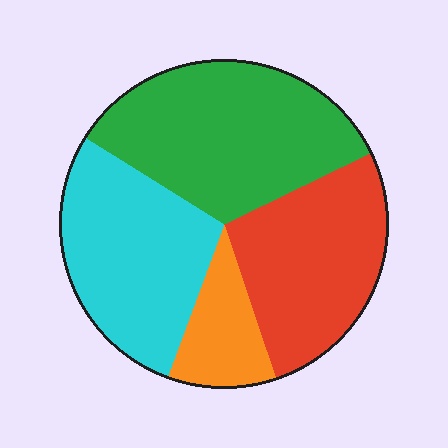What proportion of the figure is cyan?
Cyan takes up about one quarter (1/4) of the figure.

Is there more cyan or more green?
Green.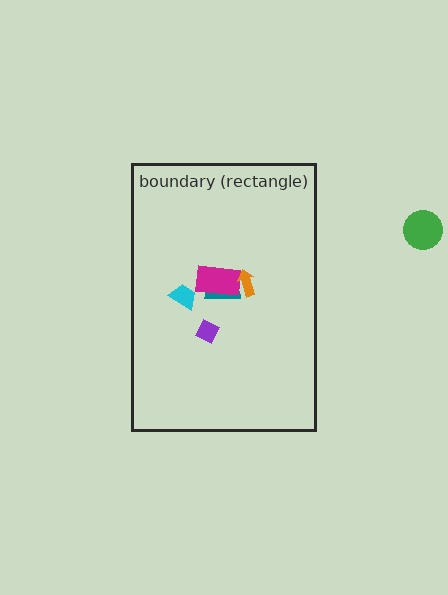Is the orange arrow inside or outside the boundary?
Inside.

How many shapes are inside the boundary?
5 inside, 1 outside.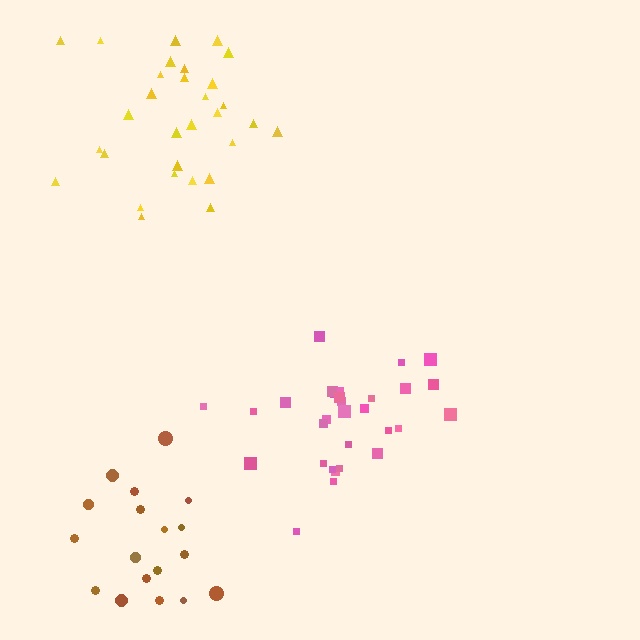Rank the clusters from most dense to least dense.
pink, yellow, brown.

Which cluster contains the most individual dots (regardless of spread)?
Yellow (30).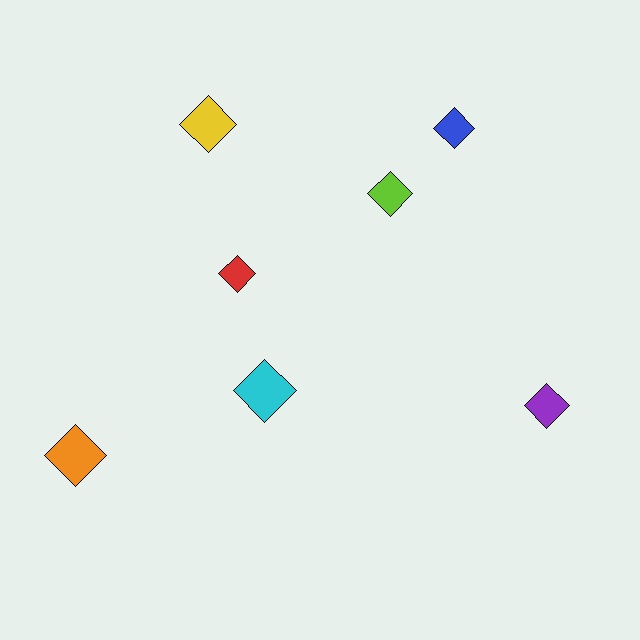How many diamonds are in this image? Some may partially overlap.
There are 7 diamonds.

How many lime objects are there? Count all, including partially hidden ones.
There is 1 lime object.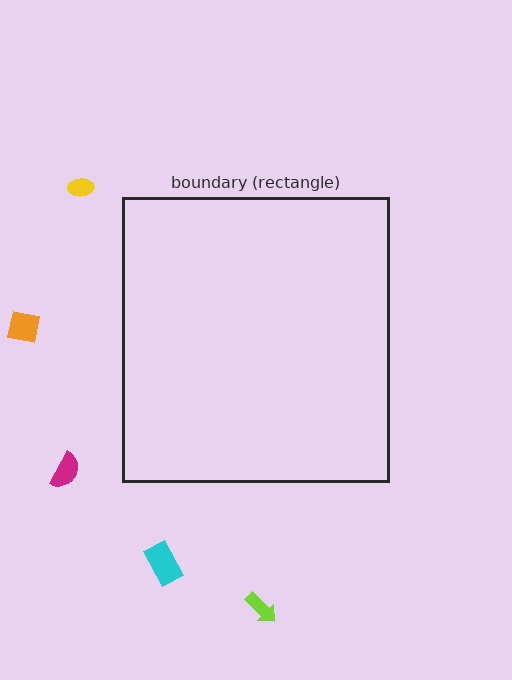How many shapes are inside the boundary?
0 inside, 5 outside.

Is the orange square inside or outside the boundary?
Outside.